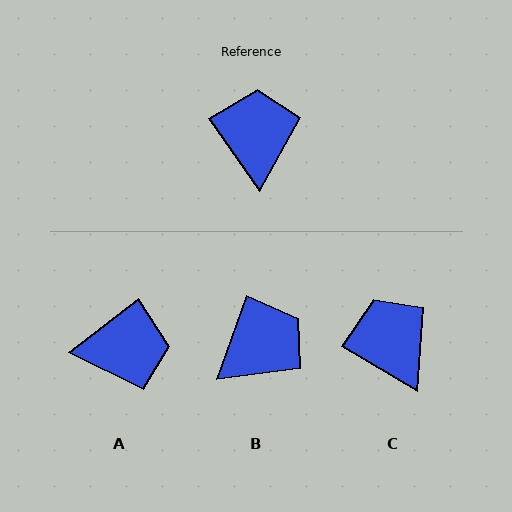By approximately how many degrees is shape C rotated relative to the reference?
Approximately 25 degrees counter-clockwise.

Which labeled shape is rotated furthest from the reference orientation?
A, about 87 degrees away.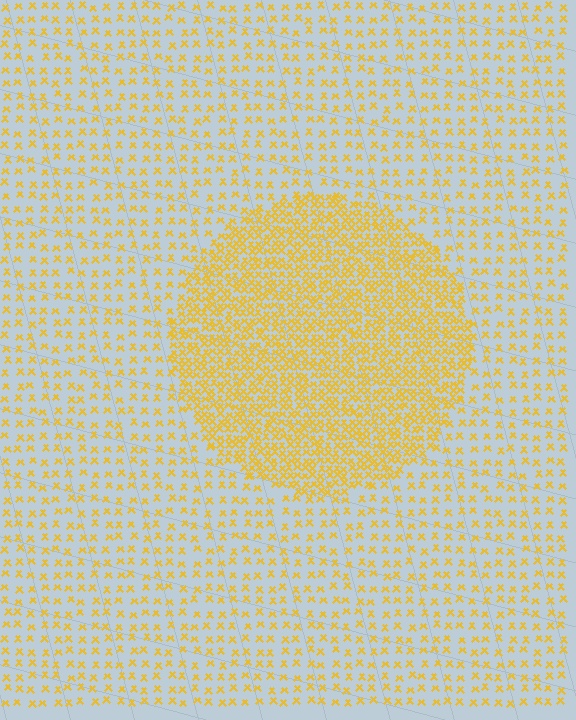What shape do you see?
I see a circle.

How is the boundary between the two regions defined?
The boundary is defined by a change in element density (approximately 2.7x ratio). All elements are the same color, size, and shape.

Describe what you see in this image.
The image contains small yellow elements arranged at two different densities. A circle-shaped region is visible where the elements are more densely packed than the surrounding area.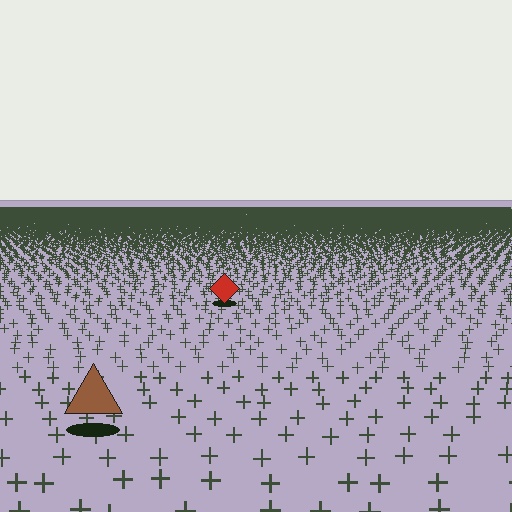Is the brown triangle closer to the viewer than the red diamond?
Yes. The brown triangle is closer — you can tell from the texture gradient: the ground texture is coarser near it.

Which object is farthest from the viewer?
The red diamond is farthest from the viewer. It appears smaller and the ground texture around it is denser.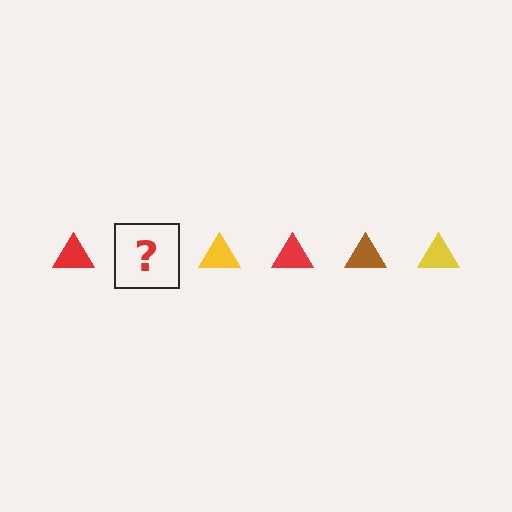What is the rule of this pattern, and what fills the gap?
The rule is that the pattern cycles through red, brown, yellow triangles. The gap should be filled with a brown triangle.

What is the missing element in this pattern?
The missing element is a brown triangle.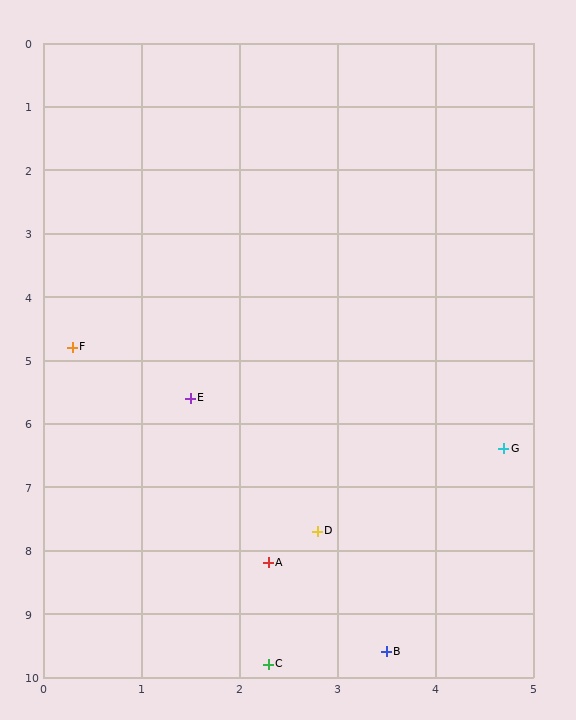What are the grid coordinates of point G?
Point G is at approximately (4.7, 6.4).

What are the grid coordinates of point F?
Point F is at approximately (0.3, 4.8).